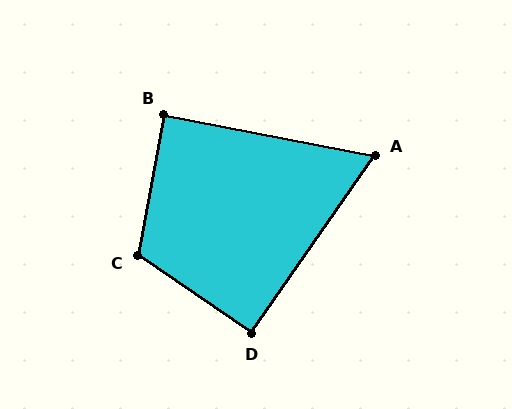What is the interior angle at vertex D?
Approximately 91 degrees (approximately right).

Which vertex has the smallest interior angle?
A, at approximately 66 degrees.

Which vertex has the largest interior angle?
C, at approximately 114 degrees.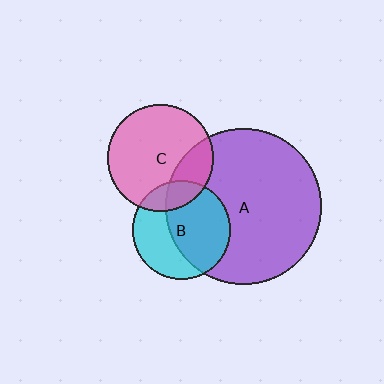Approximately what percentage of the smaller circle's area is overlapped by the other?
Approximately 60%.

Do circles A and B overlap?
Yes.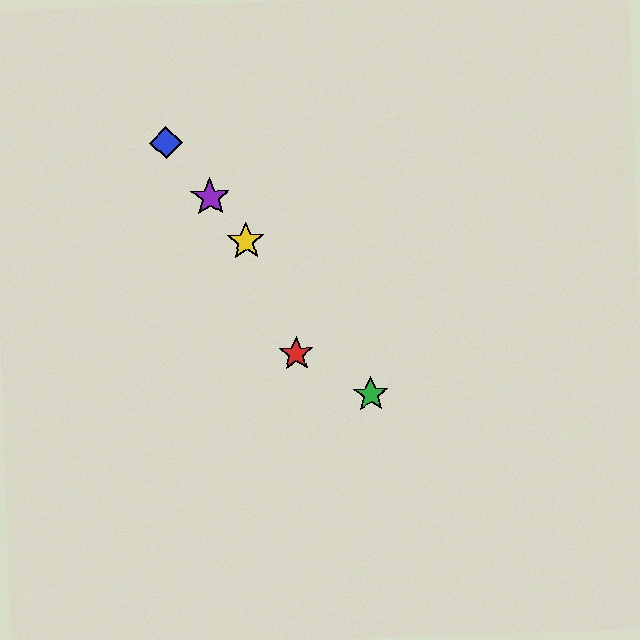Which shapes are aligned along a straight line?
The blue diamond, the green star, the yellow star, the purple star are aligned along a straight line.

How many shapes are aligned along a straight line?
4 shapes (the blue diamond, the green star, the yellow star, the purple star) are aligned along a straight line.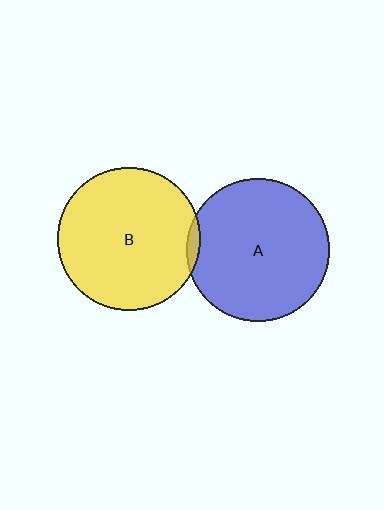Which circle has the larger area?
Circle A (blue).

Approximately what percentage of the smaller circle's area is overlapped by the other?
Approximately 5%.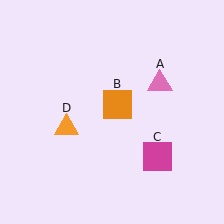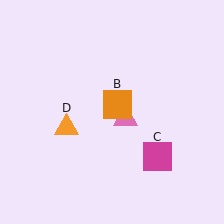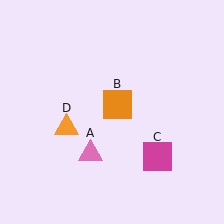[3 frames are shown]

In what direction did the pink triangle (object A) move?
The pink triangle (object A) moved down and to the left.